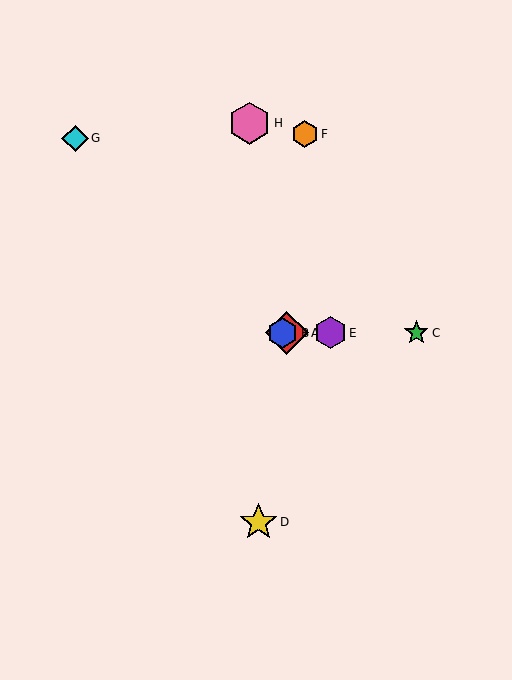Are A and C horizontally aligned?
Yes, both are at y≈333.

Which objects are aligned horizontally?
Objects A, B, C, E are aligned horizontally.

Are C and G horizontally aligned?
No, C is at y≈333 and G is at y≈138.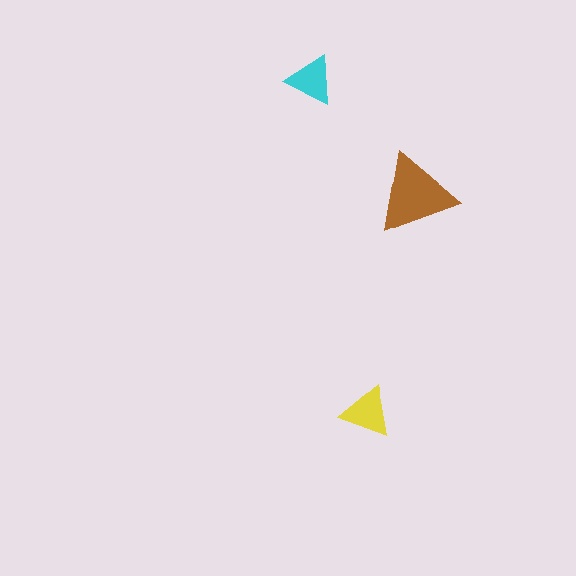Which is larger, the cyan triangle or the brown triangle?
The brown one.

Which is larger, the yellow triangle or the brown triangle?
The brown one.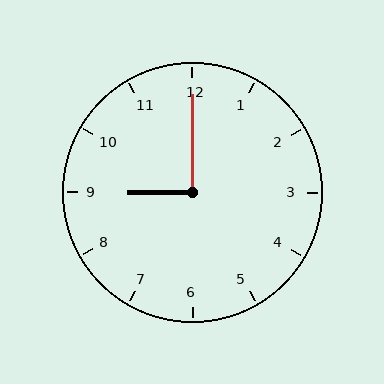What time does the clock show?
9:00.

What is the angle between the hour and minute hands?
Approximately 90 degrees.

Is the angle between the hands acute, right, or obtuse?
It is right.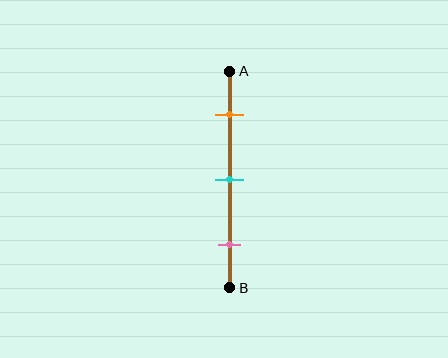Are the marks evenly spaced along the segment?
Yes, the marks are approximately evenly spaced.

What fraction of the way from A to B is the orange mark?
The orange mark is approximately 20% (0.2) of the way from A to B.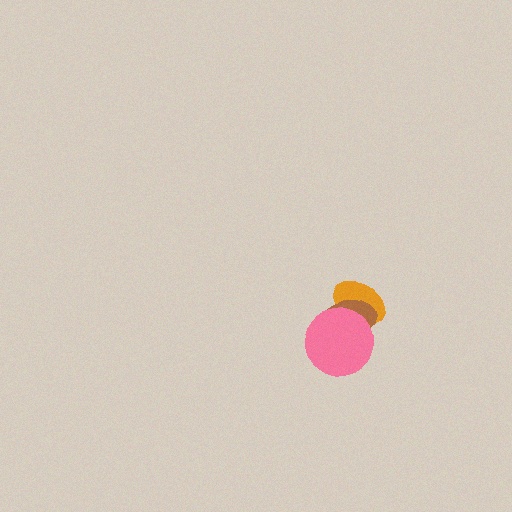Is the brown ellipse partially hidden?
Yes, it is partially covered by another shape.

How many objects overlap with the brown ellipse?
2 objects overlap with the brown ellipse.